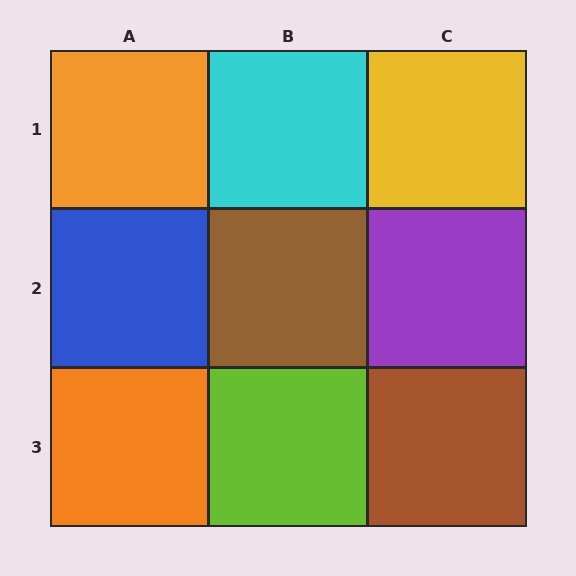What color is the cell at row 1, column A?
Orange.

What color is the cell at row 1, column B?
Cyan.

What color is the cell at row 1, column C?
Yellow.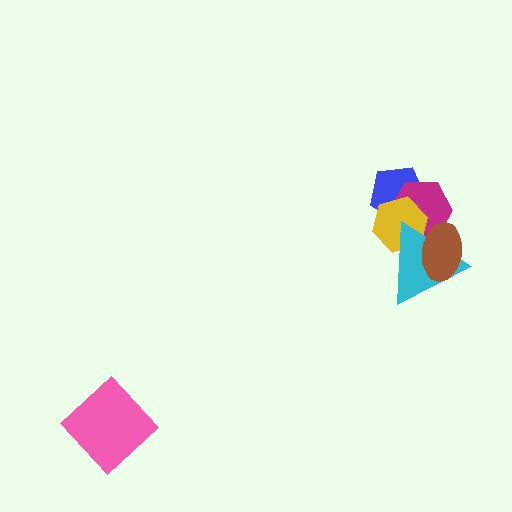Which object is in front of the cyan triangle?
The brown ellipse is in front of the cyan triangle.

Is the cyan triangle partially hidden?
Yes, it is partially covered by another shape.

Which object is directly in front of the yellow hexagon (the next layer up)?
The cyan triangle is directly in front of the yellow hexagon.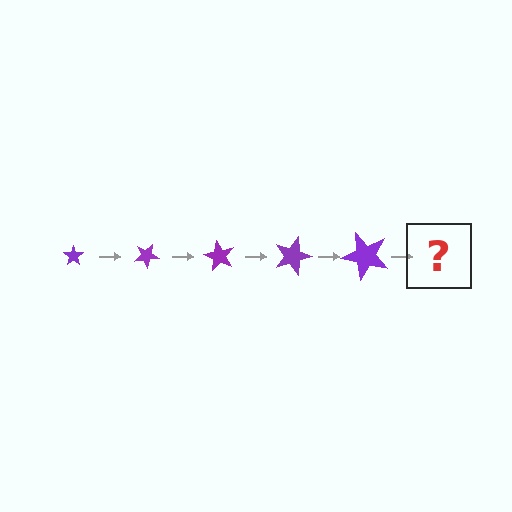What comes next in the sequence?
The next element should be a star, larger than the previous one and rotated 150 degrees from the start.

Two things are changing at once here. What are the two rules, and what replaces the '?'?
The two rules are that the star grows larger each step and it rotates 30 degrees each step. The '?' should be a star, larger than the previous one and rotated 150 degrees from the start.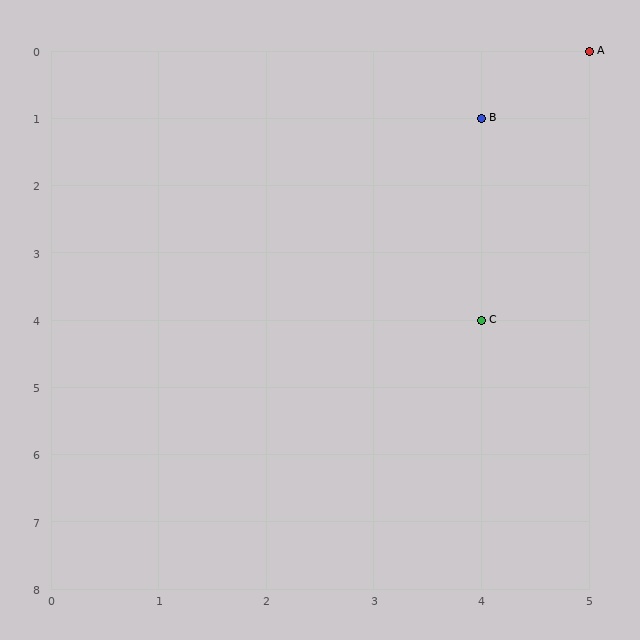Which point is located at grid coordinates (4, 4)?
Point C is at (4, 4).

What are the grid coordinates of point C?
Point C is at grid coordinates (4, 4).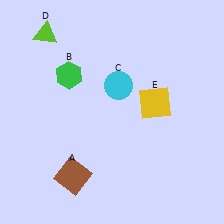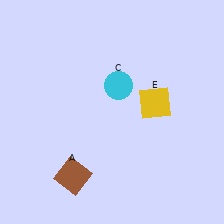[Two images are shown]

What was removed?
The lime triangle (D), the green hexagon (B) were removed in Image 2.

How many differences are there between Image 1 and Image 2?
There are 2 differences between the two images.